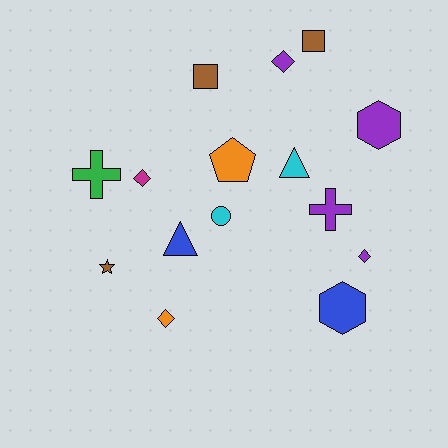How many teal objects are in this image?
There are no teal objects.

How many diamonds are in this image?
There are 4 diamonds.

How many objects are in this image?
There are 15 objects.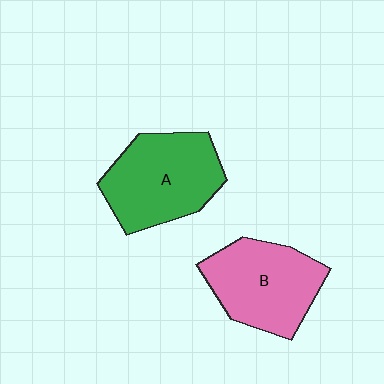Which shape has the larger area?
Shape A (green).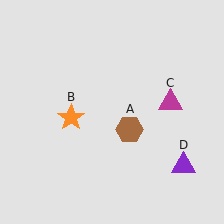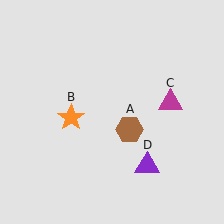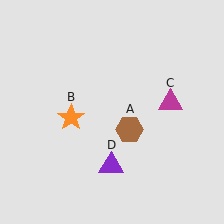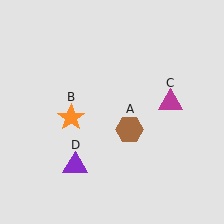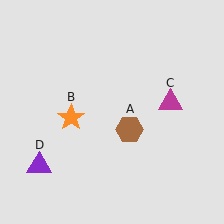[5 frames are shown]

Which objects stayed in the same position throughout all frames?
Brown hexagon (object A) and orange star (object B) and magenta triangle (object C) remained stationary.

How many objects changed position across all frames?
1 object changed position: purple triangle (object D).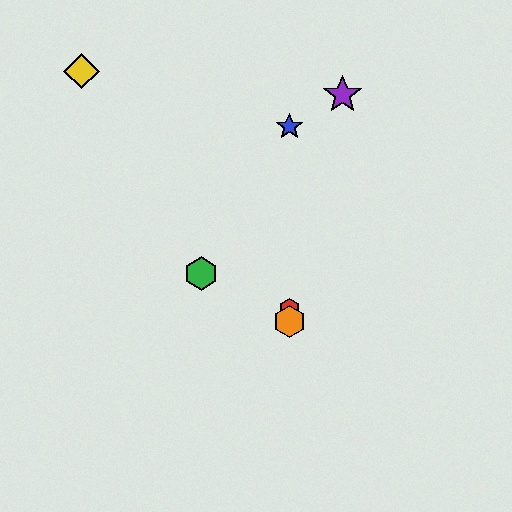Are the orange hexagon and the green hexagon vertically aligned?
No, the orange hexagon is at x≈289 and the green hexagon is at x≈201.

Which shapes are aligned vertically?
The red hexagon, the blue star, the orange hexagon are aligned vertically.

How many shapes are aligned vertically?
3 shapes (the red hexagon, the blue star, the orange hexagon) are aligned vertically.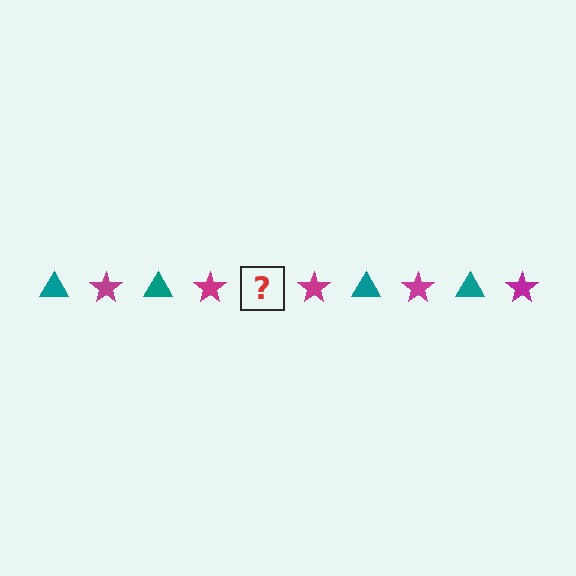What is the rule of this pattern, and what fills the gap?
The rule is that the pattern alternates between teal triangle and magenta star. The gap should be filled with a teal triangle.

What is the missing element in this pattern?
The missing element is a teal triangle.